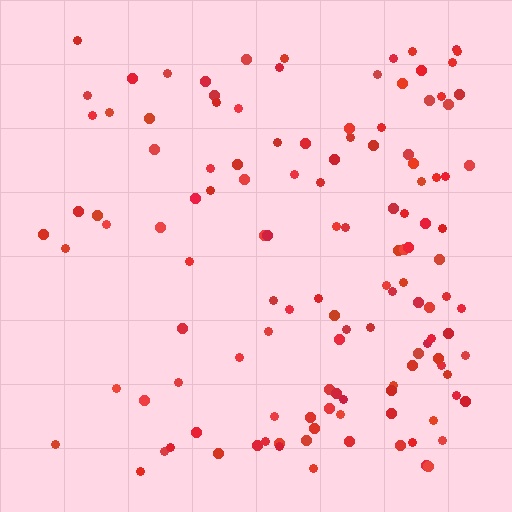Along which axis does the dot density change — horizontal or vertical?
Horizontal.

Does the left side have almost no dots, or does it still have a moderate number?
Still a moderate number, just noticeably fewer than the right.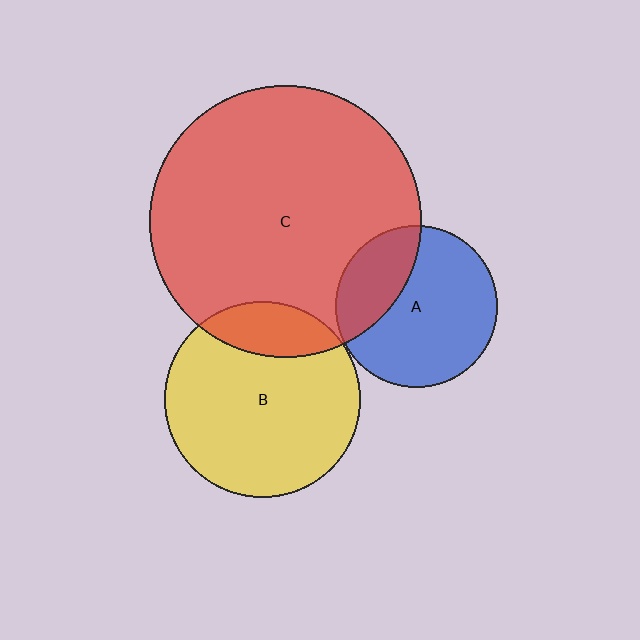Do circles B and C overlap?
Yes.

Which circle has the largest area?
Circle C (red).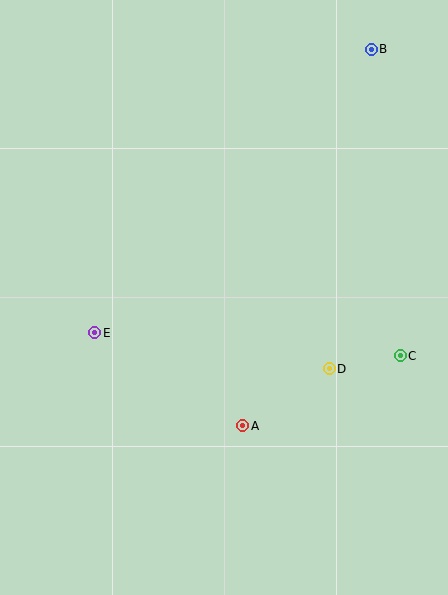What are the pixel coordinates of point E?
Point E is at (95, 333).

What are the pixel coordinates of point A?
Point A is at (243, 426).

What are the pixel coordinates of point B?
Point B is at (371, 49).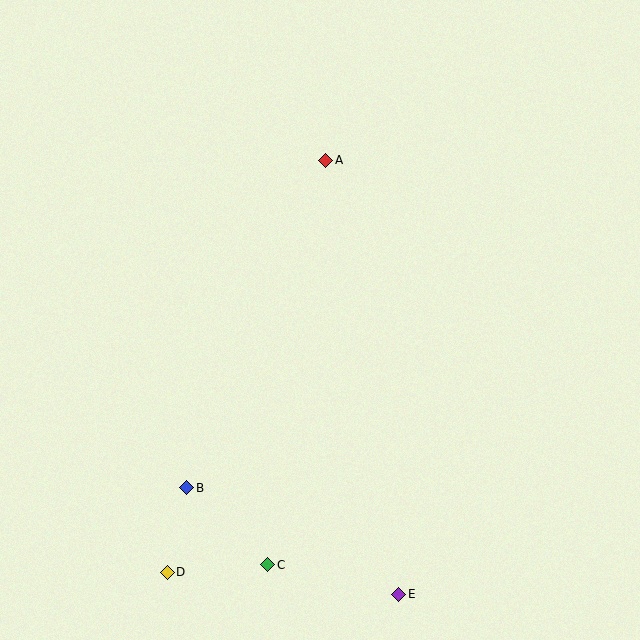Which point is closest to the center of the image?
Point A at (326, 160) is closest to the center.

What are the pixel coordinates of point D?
Point D is at (168, 573).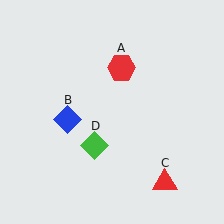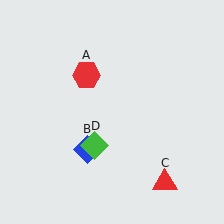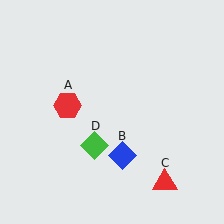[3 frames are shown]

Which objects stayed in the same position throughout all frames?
Red triangle (object C) and green diamond (object D) remained stationary.